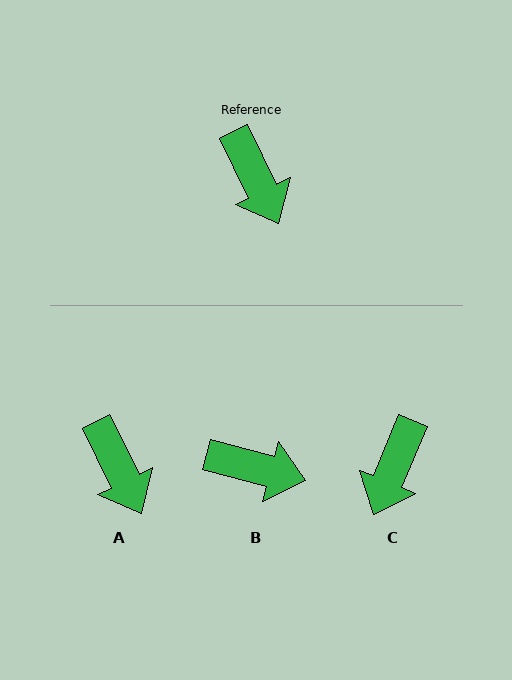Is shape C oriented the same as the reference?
No, it is off by about 49 degrees.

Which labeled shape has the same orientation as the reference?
A.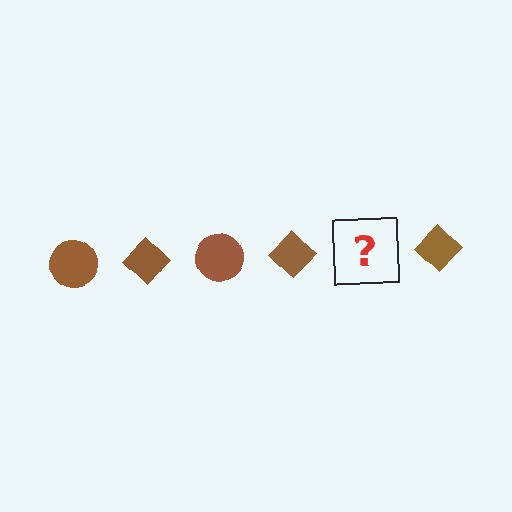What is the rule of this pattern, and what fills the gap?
The rule is that the pattern cycles through circle, diamond shapes in brown. The gap should be filled with a brown circle.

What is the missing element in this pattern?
The missing element is a brown circle.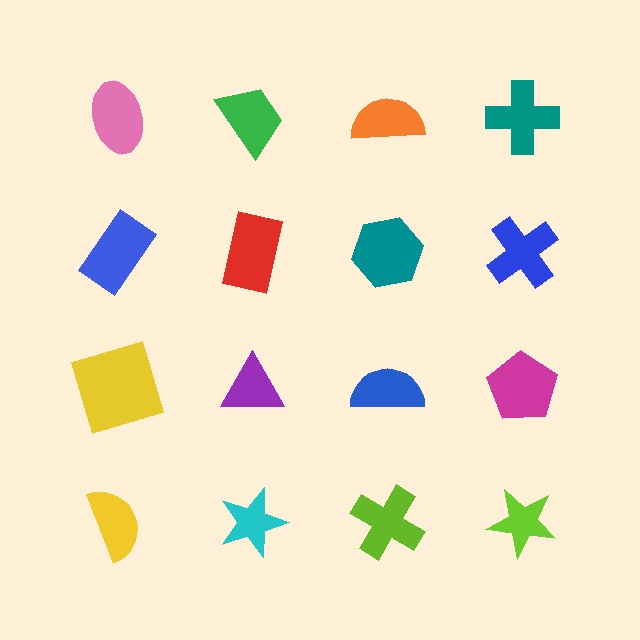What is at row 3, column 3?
A blue semicircle.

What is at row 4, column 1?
A yellow semicircle.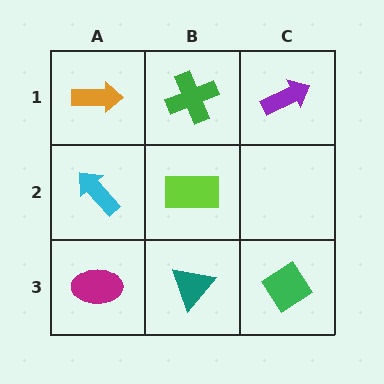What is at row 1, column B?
A green cross.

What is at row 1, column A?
An orange arrow.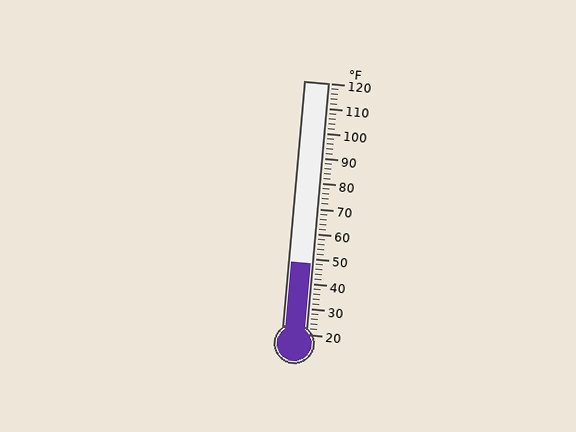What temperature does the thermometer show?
The thermometer shows approximately 48°F.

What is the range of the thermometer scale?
The thermometer scale ranges from 20°F to 120°F.